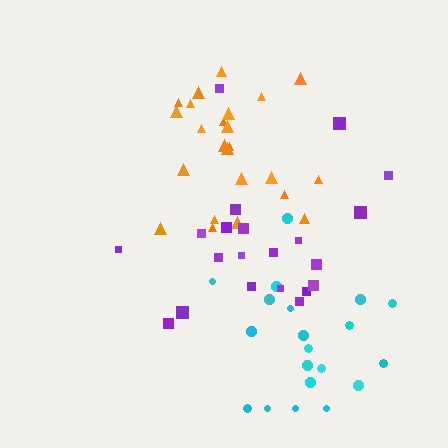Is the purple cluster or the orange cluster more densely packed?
Orange.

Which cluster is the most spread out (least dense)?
Purple.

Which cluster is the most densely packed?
Orange.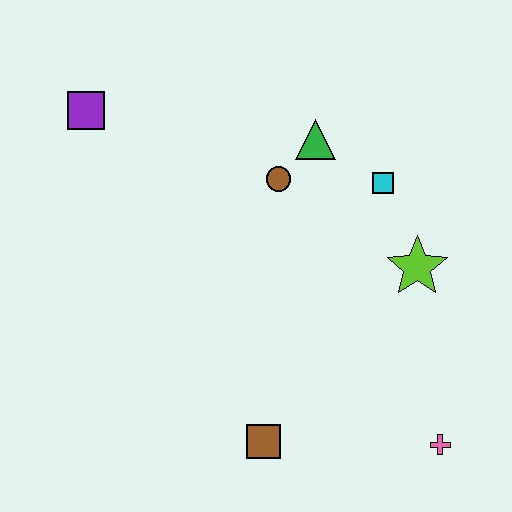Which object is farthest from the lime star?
The purple square is farthest from the lime star.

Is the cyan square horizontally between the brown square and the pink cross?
Yes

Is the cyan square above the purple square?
No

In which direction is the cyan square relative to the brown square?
The cyan square is above the brown square.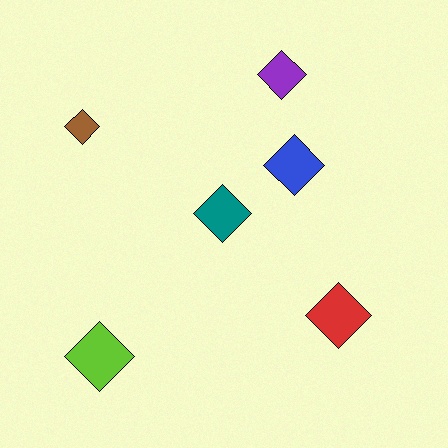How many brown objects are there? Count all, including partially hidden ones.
There is 1 brown object.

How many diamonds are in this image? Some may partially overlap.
There are 6 diamonds.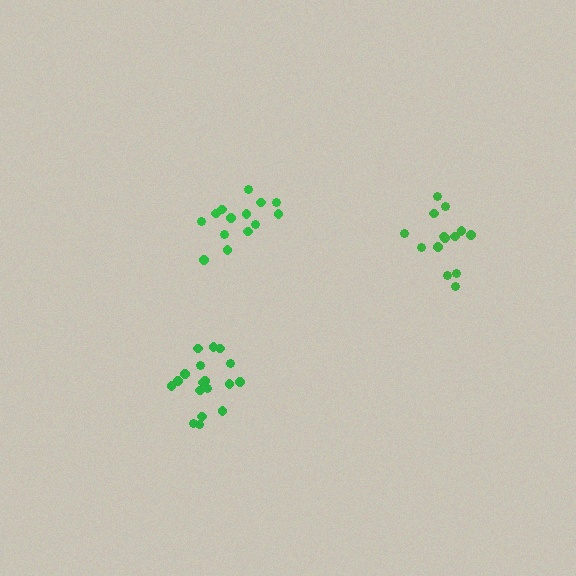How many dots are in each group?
Group 1: 14 dots, Group 2: 14 dots, Group 3: 18 dots (46 total).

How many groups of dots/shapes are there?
There are 3 groups.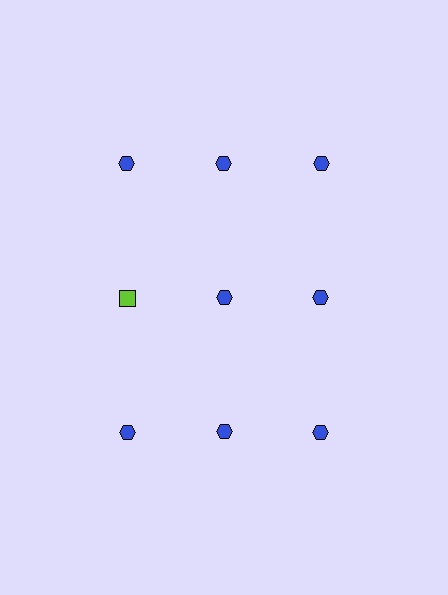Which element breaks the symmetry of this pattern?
The lime square in the second row, leftmost column breaks the symmetry. All other shapes are blue hexagons.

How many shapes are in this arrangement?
There are 9 shapes arranged in a grid pattern.